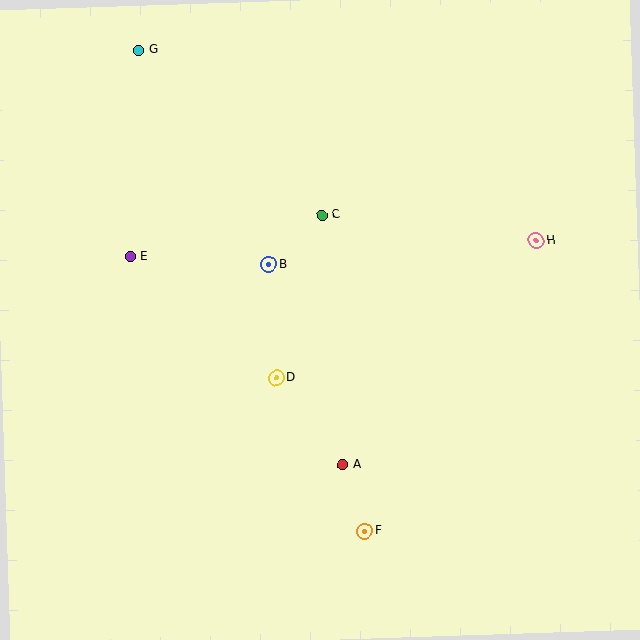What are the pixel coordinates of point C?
Point C is at (322, 215).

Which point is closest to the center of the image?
Point D at (276, 378) is closest to the center.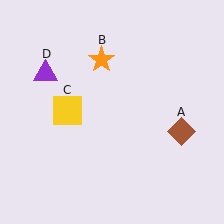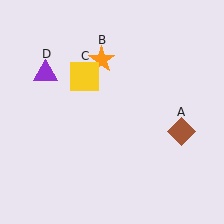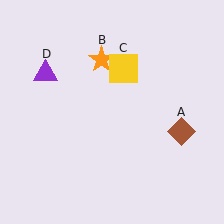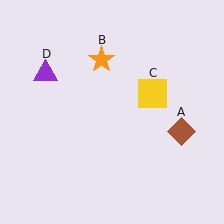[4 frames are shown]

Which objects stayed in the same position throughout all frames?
Brown diamond (object A) and orange star (object B) and purple triangle (object D) remained stationary.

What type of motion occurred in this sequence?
The yellow square (object C) rotated clockwise around the center of the scene.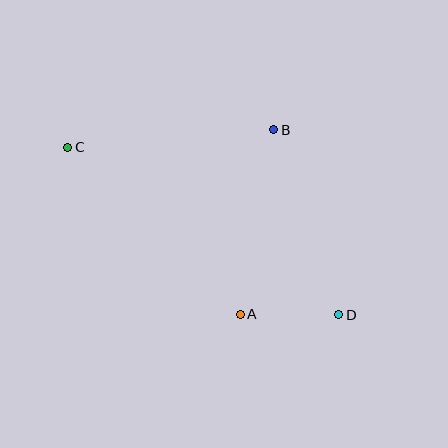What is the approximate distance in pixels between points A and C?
The distance between A and C is approximately 240 pixels.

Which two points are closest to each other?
Points A and D are closest to each other.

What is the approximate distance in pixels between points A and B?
The distance between A and B is approximately 188 pixels.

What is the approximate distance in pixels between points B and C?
The distance between B and C is approximately 207 pixels.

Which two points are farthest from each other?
Points C and D are farthest from each other.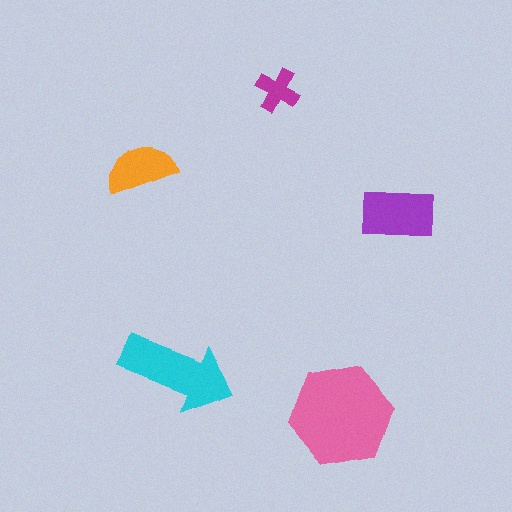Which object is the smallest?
The magenta cross.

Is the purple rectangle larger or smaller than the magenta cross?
Larger.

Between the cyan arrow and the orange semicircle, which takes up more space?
The cyan arrow.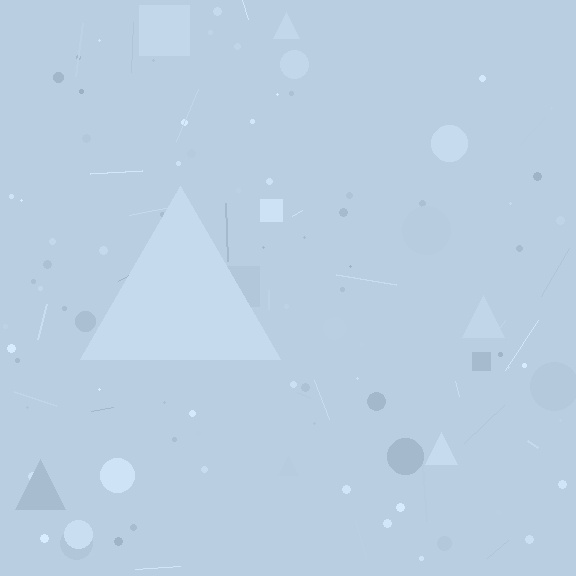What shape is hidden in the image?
A triangle is hidden in the image.